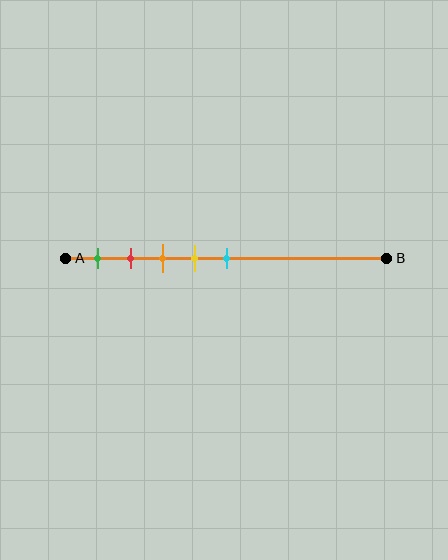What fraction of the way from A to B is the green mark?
The green mark is approximately 10% (0.1) of the way from A to B.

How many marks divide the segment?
There are 5 marks dividing the segment.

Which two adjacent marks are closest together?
The red and orange marks are the closest adjacent pair.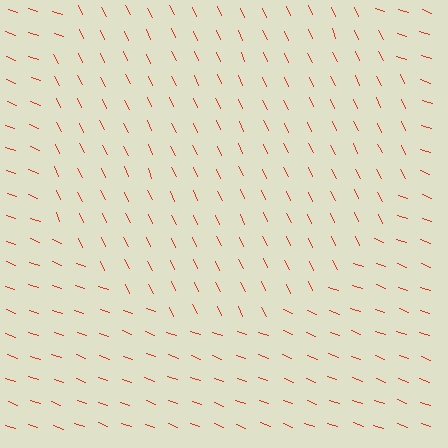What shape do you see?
I see a circle.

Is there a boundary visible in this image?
Yes, there is a texture boundary formed by a change in line orientation.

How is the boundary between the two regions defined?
The boundary is defined purely by a change in line orientation (approximately 45 degrees difference). All lines are the same color and thickness.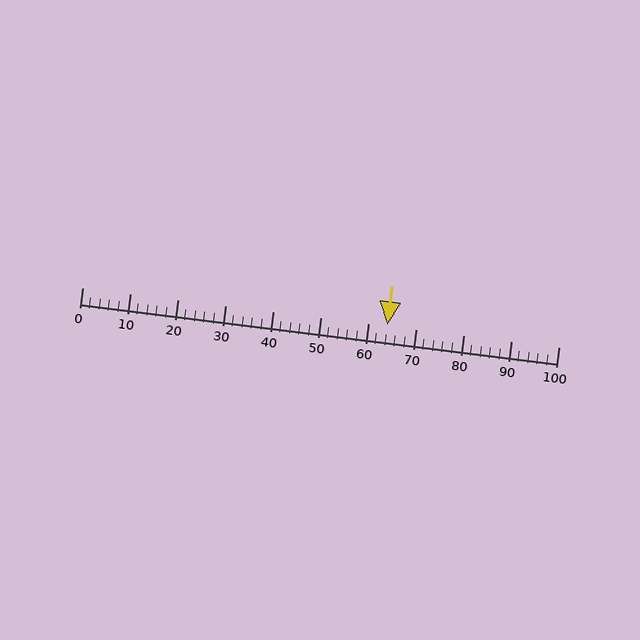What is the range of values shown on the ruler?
The ruler shows values from 0 to 100.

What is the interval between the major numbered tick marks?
The major tick marks are spaced 10 units apart.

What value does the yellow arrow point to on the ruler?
The yellow arrow points to approximately 64.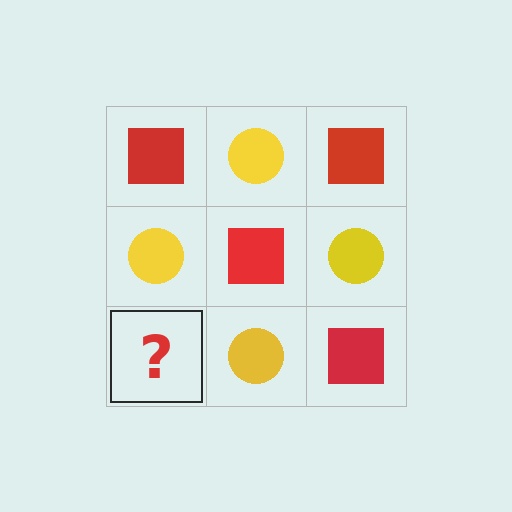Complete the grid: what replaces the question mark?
The question mark should be replaced with a red square.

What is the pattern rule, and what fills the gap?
The rule is that it alternates red square and yellow circle in a checkerboard pattern. The gap should be filled with a red square.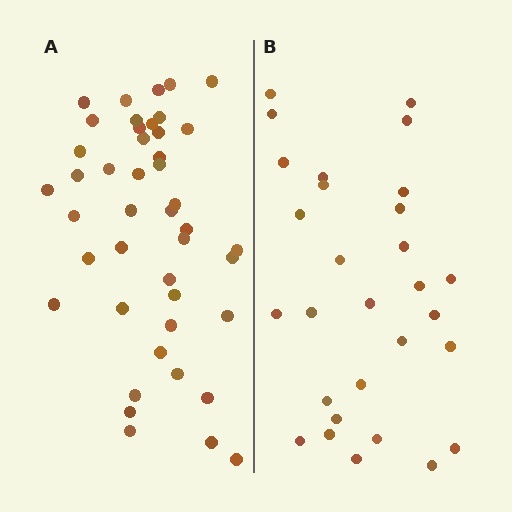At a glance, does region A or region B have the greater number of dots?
Region A (the left region) has more dots.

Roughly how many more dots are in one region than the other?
Region A has approximately 15 more dots than region B.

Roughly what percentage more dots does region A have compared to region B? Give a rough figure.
About 50% more.